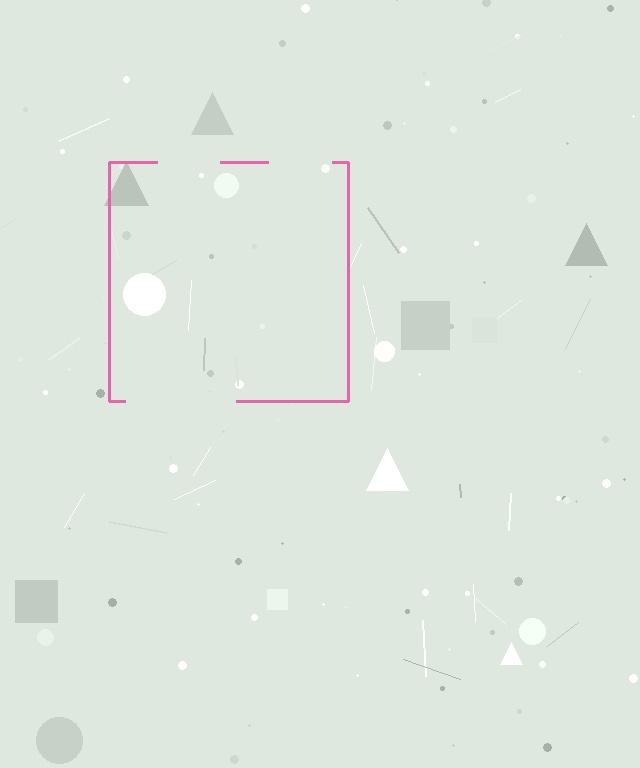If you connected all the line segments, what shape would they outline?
They would outline a square.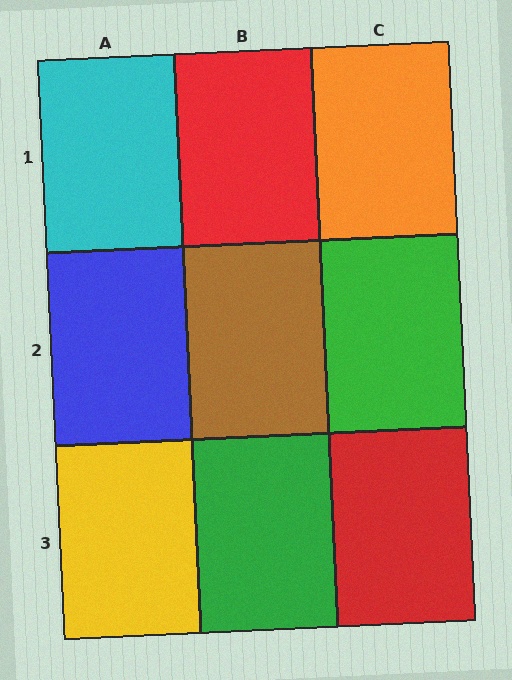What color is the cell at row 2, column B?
Brown.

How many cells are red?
2 cells are red.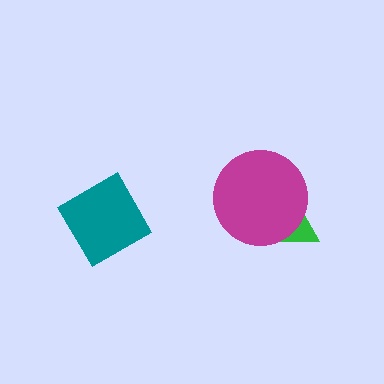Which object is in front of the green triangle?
The magenta circle is in front of the green triangle.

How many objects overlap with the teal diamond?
0 objects overlap with the teal diamond.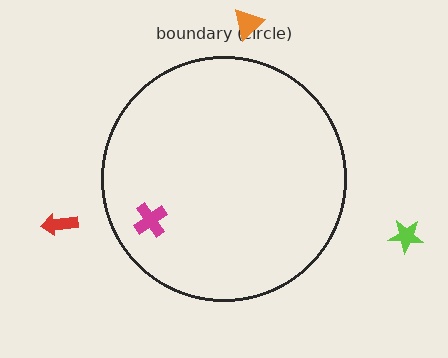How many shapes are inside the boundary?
1 inside, 3 outside.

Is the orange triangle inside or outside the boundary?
Outside.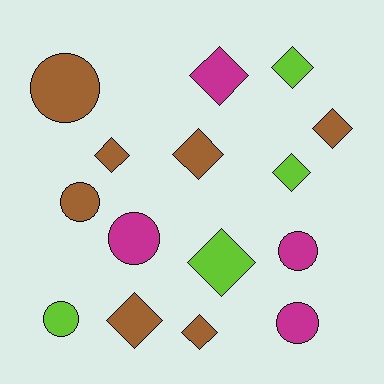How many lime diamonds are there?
There are 3 lime diamonds.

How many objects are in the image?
There are 15 objects.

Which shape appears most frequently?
Diamond, with 9 objects.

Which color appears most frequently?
Brown, with 7 objects.